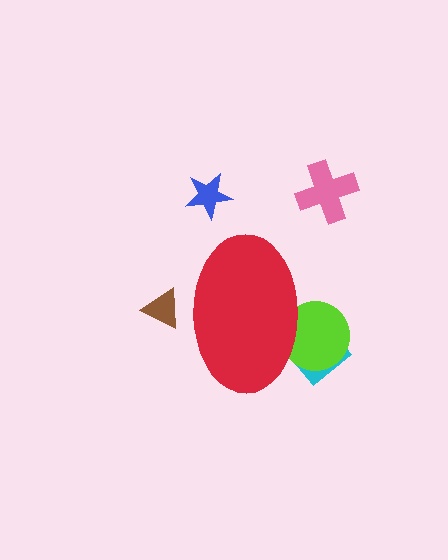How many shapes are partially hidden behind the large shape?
3 shapes are partially hidden.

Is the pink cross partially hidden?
No, the pink cross is fully visible.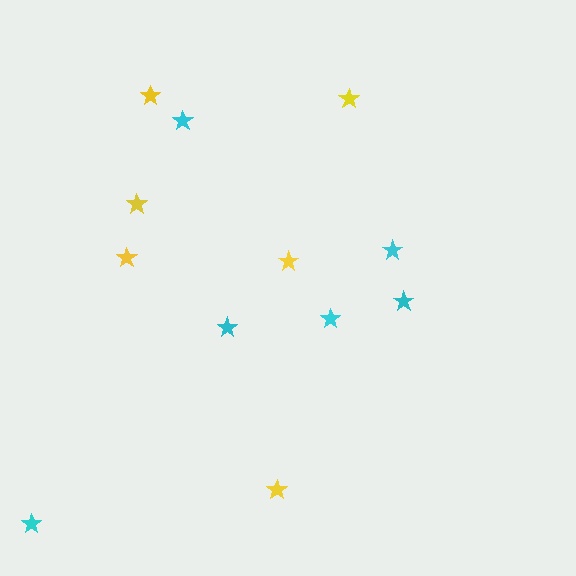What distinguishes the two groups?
There are 2 groups: one group of yellow stars (6) and one group of cyan stars (6).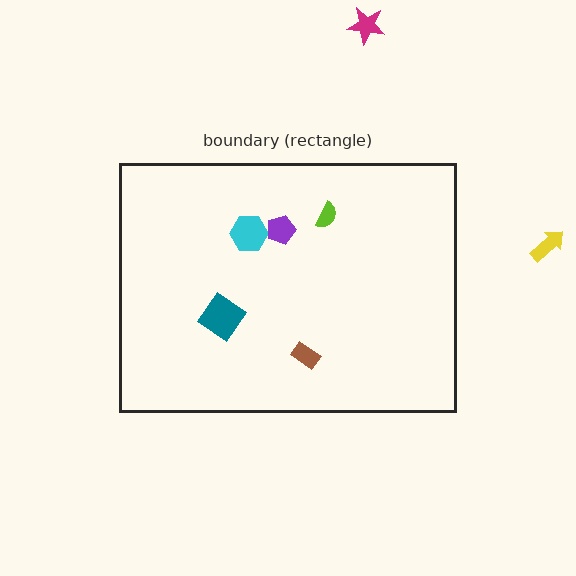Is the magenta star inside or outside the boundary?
Outside.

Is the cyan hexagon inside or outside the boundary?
Inside.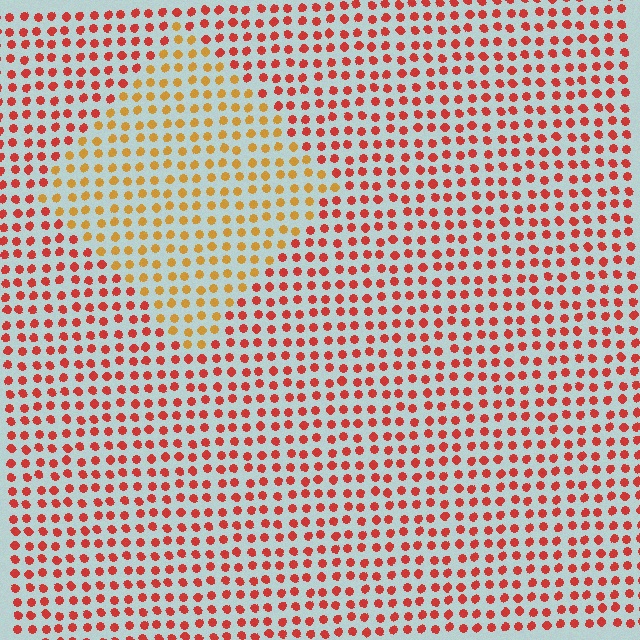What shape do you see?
I see a diamond.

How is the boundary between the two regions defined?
The boundary is defined purely by a slight shift in hue (about 37 degrees). Spacing, size, and orientation are identical on both sides.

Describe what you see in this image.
The image is filled with small red elements in a uniform arrangement. A diamond-shaped region is visible where the elements are tinted to a slightly different hue, forming a subtle color boundary.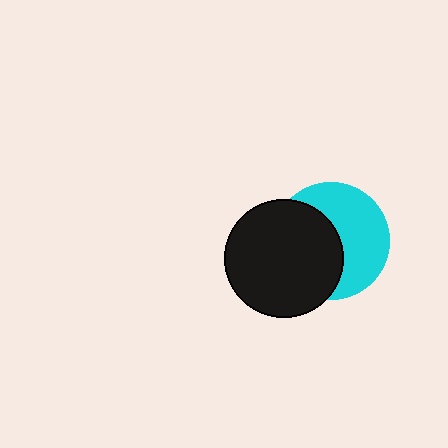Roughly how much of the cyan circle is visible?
About half of it is visible (roughly 52%).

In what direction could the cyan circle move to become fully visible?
The cyan circle could move right. That would shift it out from behind the black circle entirely.